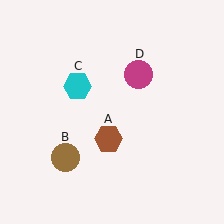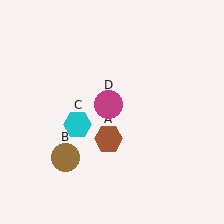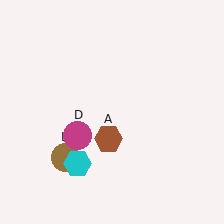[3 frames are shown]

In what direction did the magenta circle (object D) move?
The magenta circle (object D) moved down and to the left.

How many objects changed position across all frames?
2 objects changed position: cyan hexagon (object C), magenta circle (object D).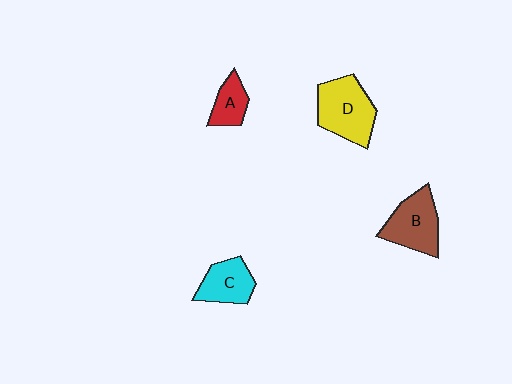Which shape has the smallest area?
Shape A (red).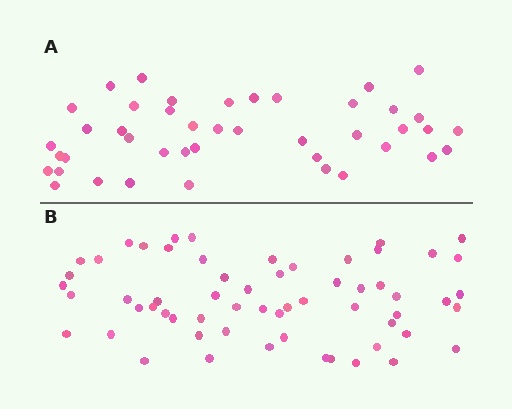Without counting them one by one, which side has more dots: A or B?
Region B (the bottom region) has more dots.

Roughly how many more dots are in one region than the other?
Region B has approximately 15 more dots than region A.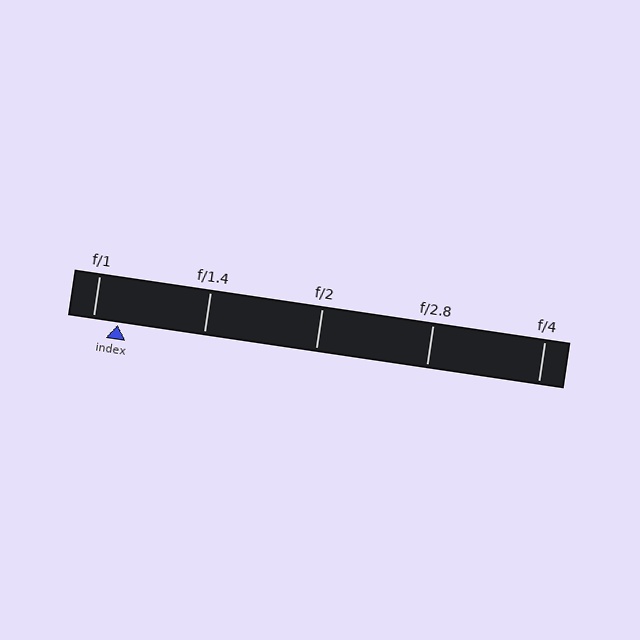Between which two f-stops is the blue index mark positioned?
The index mark is between f/1 and f/1.4.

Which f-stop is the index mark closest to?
The index mark is closest to f/1.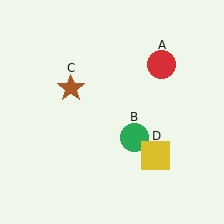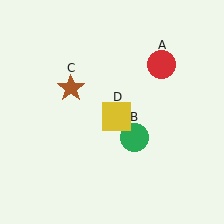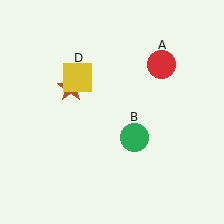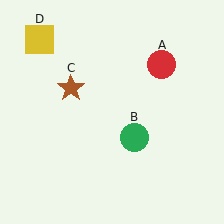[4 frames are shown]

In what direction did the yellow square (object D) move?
The yellow square (object D) moved up and to the left.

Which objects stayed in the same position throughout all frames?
Red circle (object A) and green circle (object B) and brown star (object C) remained stationary.